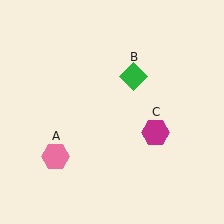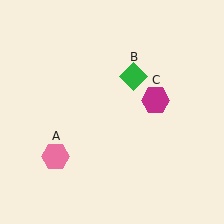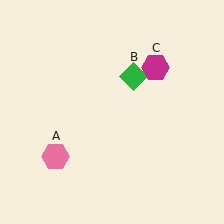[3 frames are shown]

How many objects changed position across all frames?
1 object changed position: magenta hexagon (object C).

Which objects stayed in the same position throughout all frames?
Pink hexagon (object A) and green diamond (object B) remained stationary.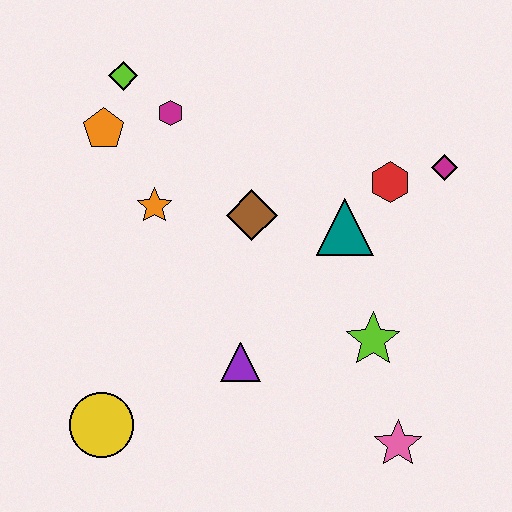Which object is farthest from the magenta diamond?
The yellow circle is farthest from the magenta diamond.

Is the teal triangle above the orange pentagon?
No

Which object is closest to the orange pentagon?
The lime diamond is closest to the orange pentagon.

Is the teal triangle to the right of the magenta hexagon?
Yes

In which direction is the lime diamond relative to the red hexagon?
The lime diamond is to the left of the red hexagon.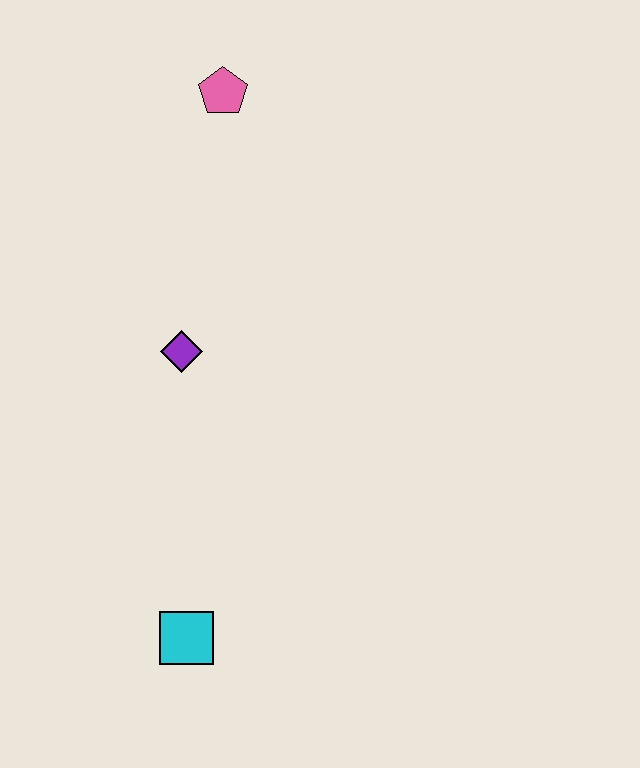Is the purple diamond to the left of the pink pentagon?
Yes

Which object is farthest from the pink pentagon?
The cyan square is farthest from the pink pentagon.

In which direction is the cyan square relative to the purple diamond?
The cyan square is below the purple diamond.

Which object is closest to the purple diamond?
The pink pentagon is closest to the purple diamond.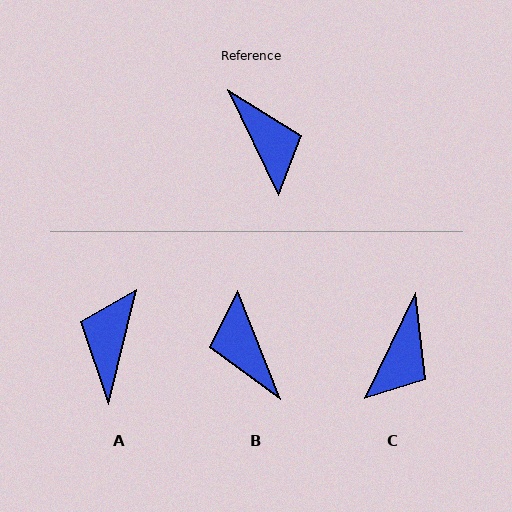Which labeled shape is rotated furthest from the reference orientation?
B, about 176 degrees away.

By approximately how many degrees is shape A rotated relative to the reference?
Approximately 140 degrees counter-clockwise.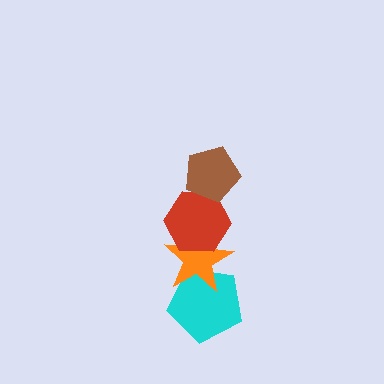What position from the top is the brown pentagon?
The brown pentagon is 1st from the top.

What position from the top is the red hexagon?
The red hexagon is 2nd from the top.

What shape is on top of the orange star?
The red hexagon is on top of the orange star.